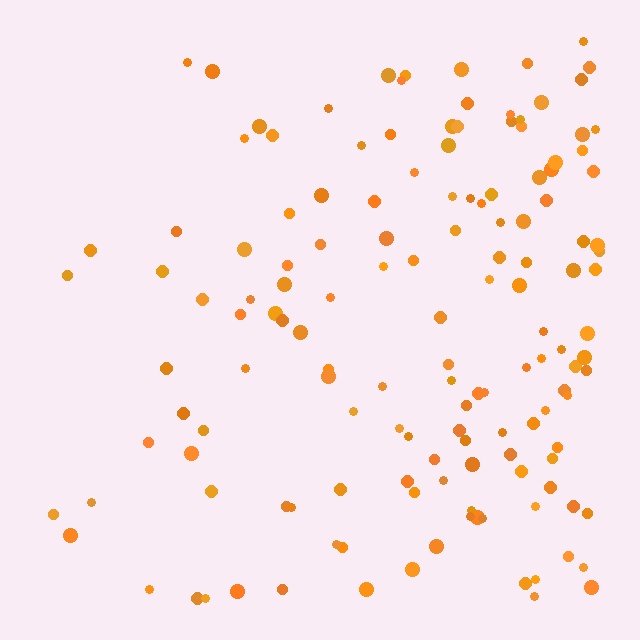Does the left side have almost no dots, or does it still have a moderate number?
Still a moderate number, just noticeably fewer than the right.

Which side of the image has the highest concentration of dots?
The right.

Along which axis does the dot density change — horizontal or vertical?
Horizontal.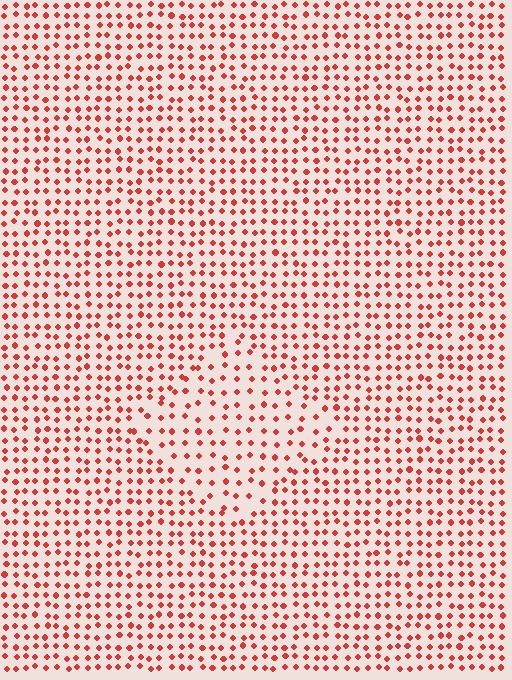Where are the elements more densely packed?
The elements are more densely packed outside the diamond boundary.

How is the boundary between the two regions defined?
The boundary is defined by a change in element density (approximately 1.5x ratio). All elements are the same color, size, and shape.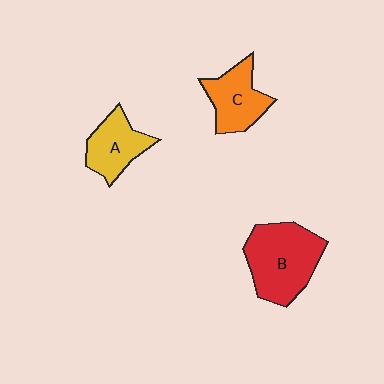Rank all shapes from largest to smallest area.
From largest to smallest: B (red), C (orange), A (yellow).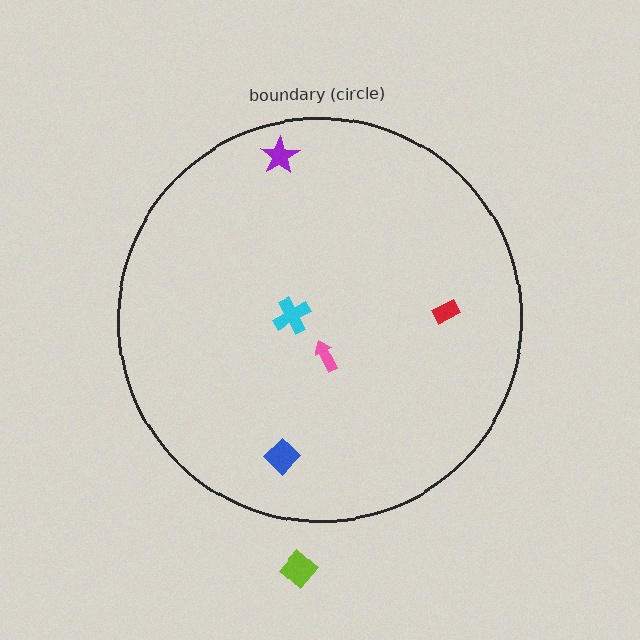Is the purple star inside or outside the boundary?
Inside.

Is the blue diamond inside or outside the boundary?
Inside.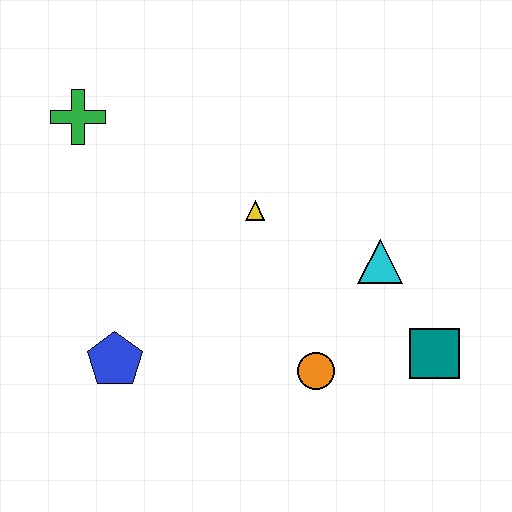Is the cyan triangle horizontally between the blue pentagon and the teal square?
Yes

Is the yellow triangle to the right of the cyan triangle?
No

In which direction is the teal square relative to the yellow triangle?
The teal square is to the right of the yellow triangle.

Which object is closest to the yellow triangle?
The cyan triangle is closest to the yellow triangle.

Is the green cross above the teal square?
Yes